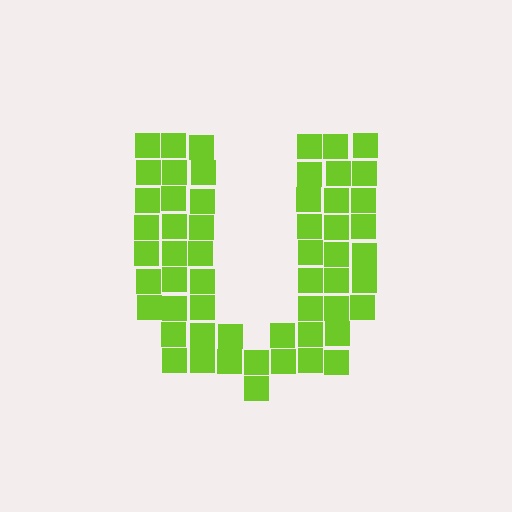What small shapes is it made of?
It is made of small squares.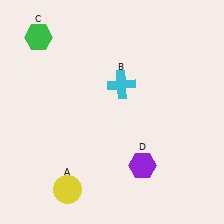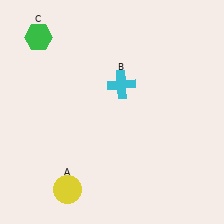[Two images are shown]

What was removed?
The purple hexagon (D) was removed in Image 2.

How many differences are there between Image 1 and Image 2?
There is 1 difference between the two images.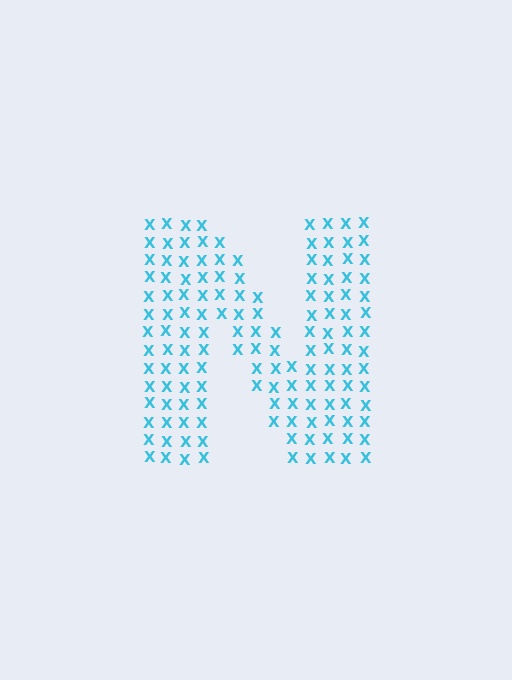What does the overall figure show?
The overall figure shows the letter N.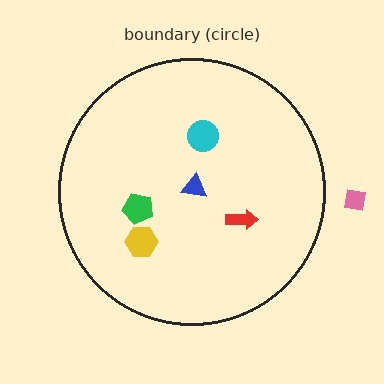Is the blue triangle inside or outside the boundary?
Inside.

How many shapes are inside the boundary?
5 inside, 1 outside.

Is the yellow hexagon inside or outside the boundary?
Inside.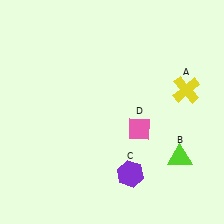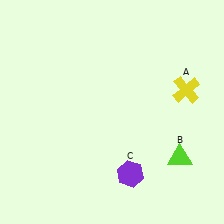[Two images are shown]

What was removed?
The pink diamond (D) was removed in Image 2.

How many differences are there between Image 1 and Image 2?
There is 1 difference between the two images.